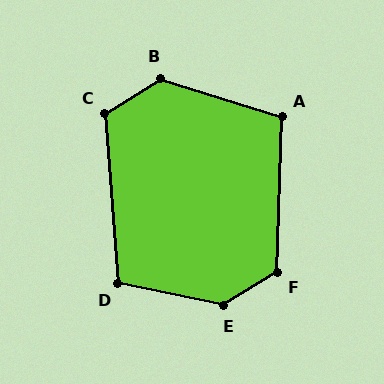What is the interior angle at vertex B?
Approximately 131 degrees (obtuse).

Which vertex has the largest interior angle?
E, at approximately 137 degrees.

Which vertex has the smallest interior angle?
A, at approximately 106 degrees.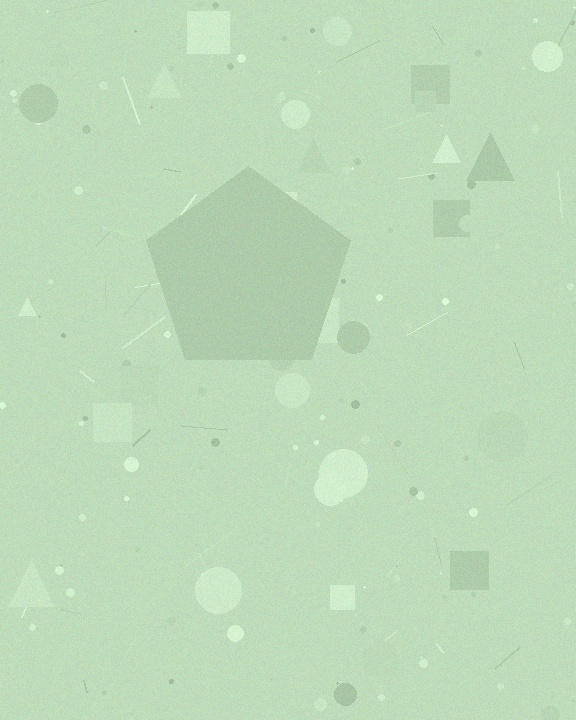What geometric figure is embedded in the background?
A pentagon is embedded in the background.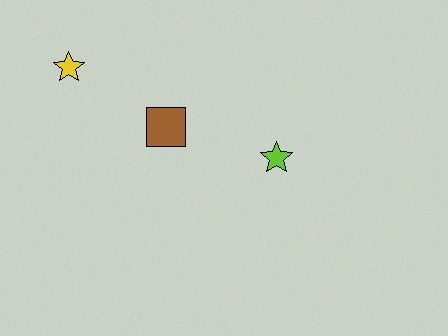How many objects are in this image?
There are 3 objects.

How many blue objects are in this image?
There are no blue objects.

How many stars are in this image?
There are 2 stars.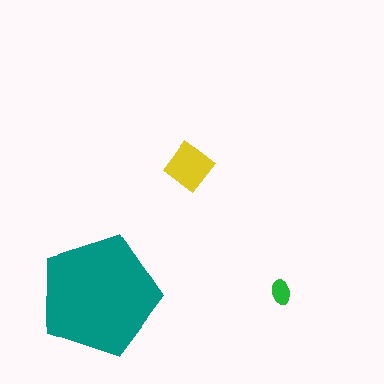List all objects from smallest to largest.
The green ellipse, the yellow diamond, the teal pentagon.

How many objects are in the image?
There are 3 objects in the image.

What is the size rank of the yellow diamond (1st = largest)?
2nd.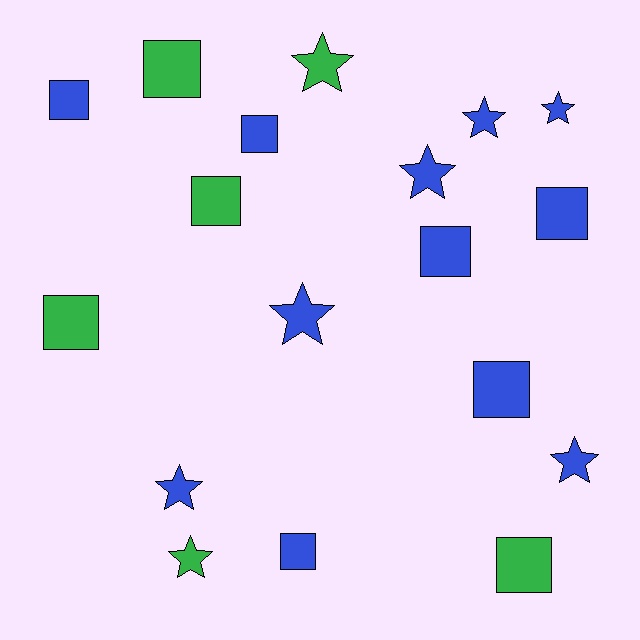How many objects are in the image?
There are 18 objects.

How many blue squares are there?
There are 6 blue squares.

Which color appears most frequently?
Blue, with 12 objects.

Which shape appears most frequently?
Square, with 10 objects.